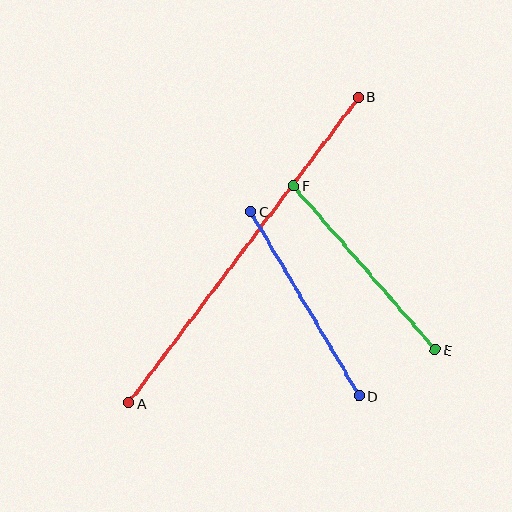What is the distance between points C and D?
The distance is approximately 214 pixels.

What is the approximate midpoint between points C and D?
The midpoint is at approximately (305, 304) pixels.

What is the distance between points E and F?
The distance is approximately 217 pixels.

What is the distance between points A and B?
The distance is approximately 382 pixels.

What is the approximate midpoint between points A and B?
The midpoint is at approximately (244, 250) pixels.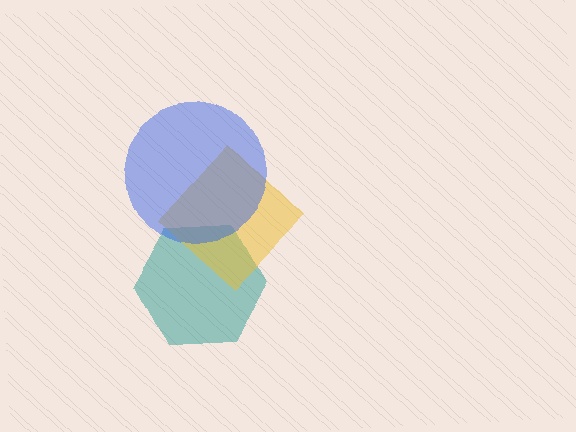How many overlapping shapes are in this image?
There are 3 overlapping shapes in the image.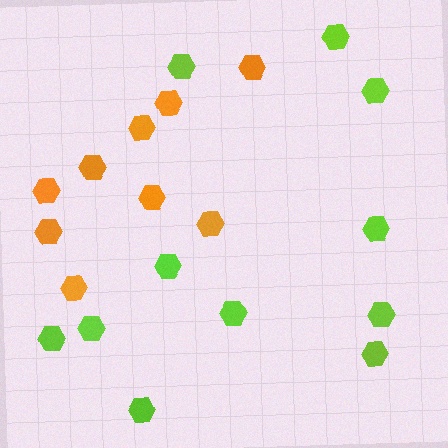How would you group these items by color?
There are 2 groups: one group of orange hexagons (9) and one group of lime hexagons (11).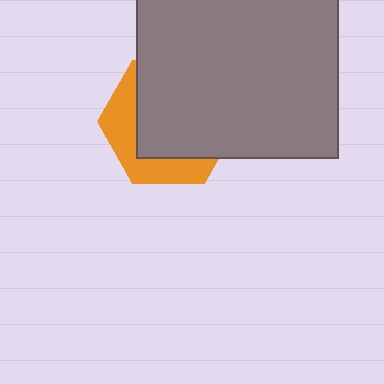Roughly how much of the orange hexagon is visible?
A small part of it is visible (roughly 33%).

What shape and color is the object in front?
The object in front is a gray square.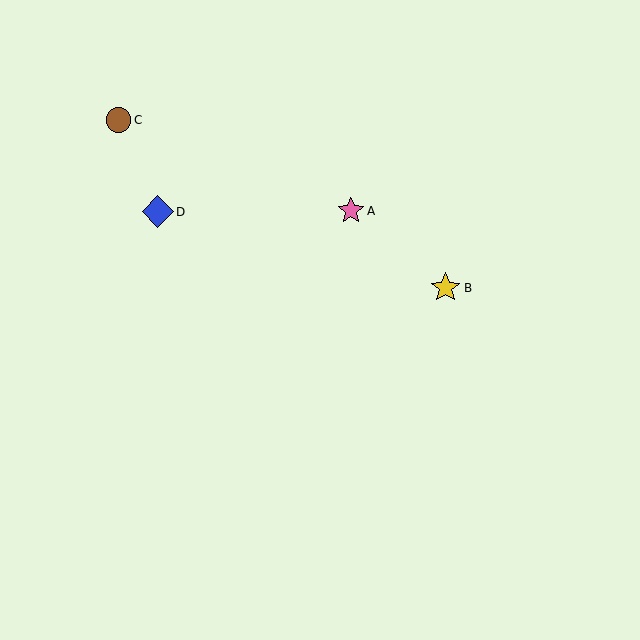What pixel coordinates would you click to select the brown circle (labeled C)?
Click at (119, 120) to select the brown circle C.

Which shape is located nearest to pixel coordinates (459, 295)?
The yellow star (labeled B) at (446, 288) is nearest to that location.